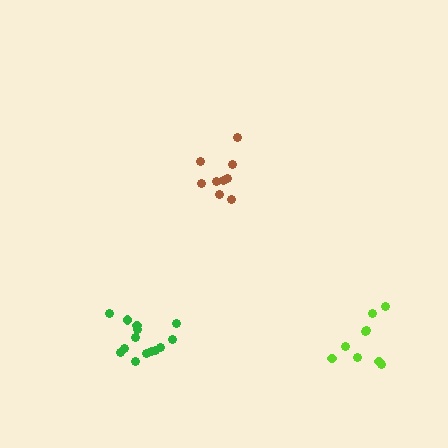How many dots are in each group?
Group 1: 9 dots, Group 2: 9 dots, Group 3: 14 dots (32 total).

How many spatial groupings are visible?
There are 3 spatial groupings.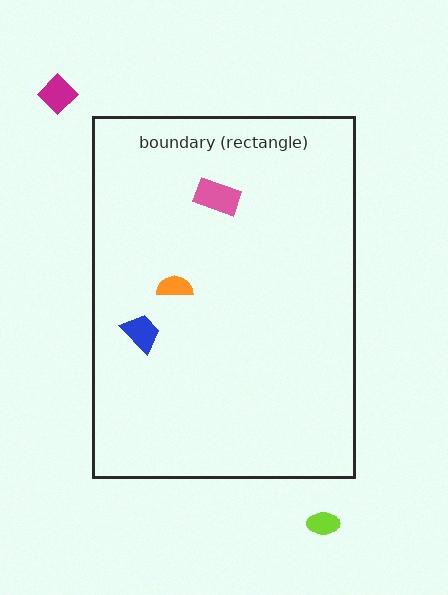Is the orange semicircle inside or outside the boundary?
Inside.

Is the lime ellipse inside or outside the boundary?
Outside.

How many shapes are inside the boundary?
3 inside, 2 outside.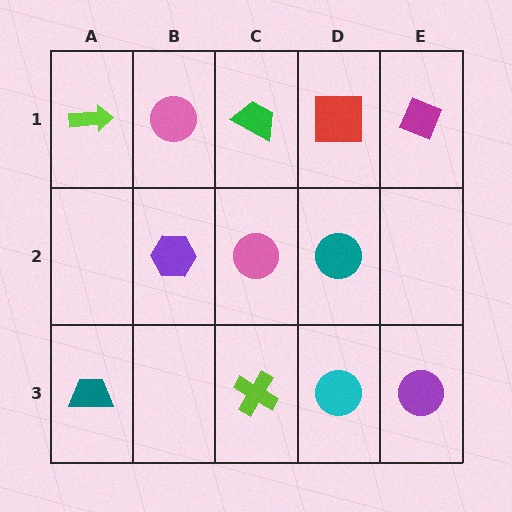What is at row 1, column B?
A pink circle.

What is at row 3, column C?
A lime cross.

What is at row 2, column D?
A teal circle.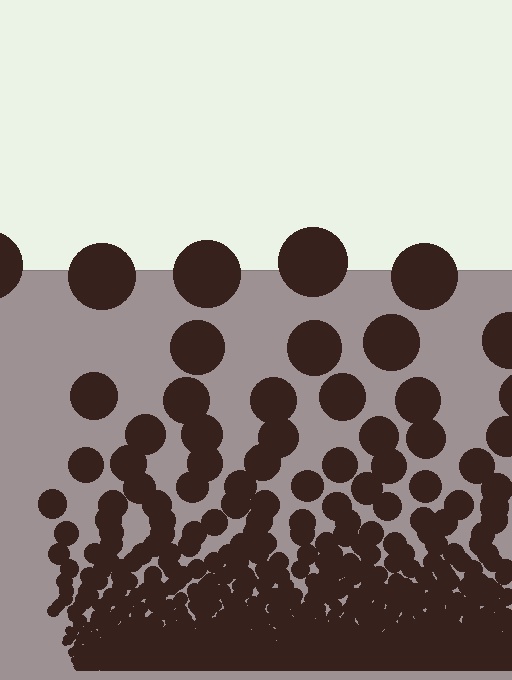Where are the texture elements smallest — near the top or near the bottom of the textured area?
Near the bottom.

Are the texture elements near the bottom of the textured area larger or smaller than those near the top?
Smaller. The gradient is inverted — elements near the bottom are smaller and denser.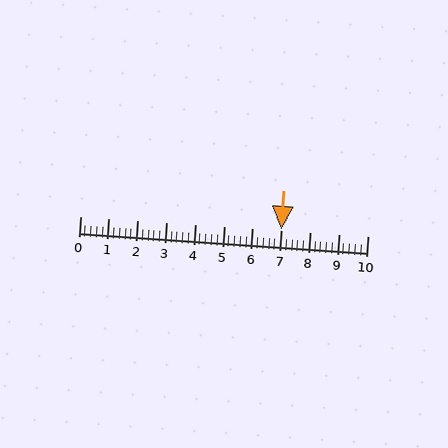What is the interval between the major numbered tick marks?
The major tick marks are spaced 1 units apart.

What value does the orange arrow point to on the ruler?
The orange arrow points to approximately 7.0.